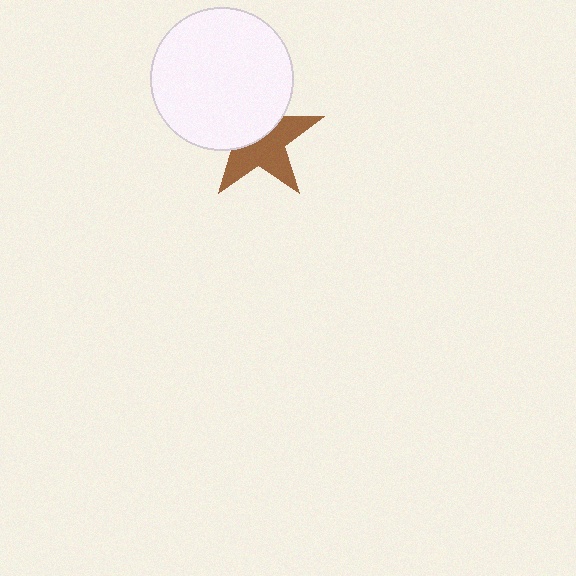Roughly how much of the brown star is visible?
About half of it is visible (roughly 55%).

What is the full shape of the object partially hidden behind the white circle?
The partially hidden object is a brown star.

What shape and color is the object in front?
The object in front is a white circle.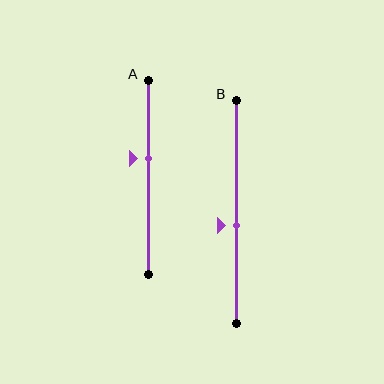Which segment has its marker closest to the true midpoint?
Segment B has its marker closest to the true midpoint.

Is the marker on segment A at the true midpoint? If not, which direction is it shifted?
No, the marker on segment A is shifted upward by about 10% of the segment length.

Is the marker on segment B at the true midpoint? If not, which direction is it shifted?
No, the marker on segment B is shifted downward by about 6% of the segment length.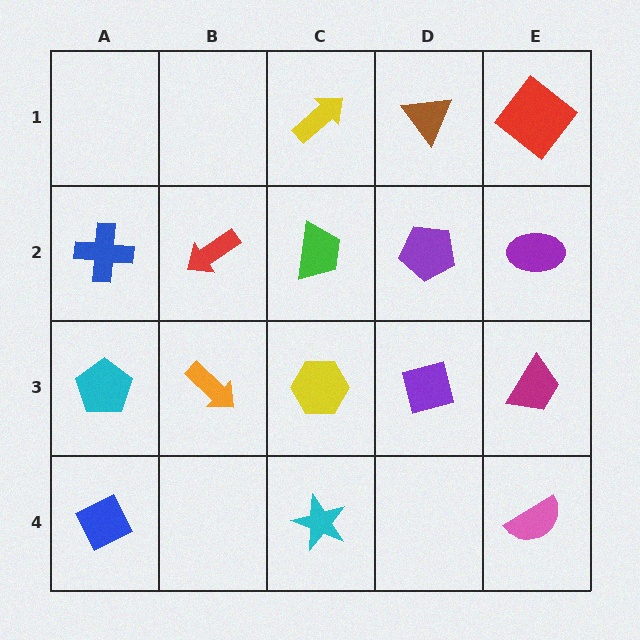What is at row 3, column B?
An orange arrow.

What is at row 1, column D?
A brown triangle.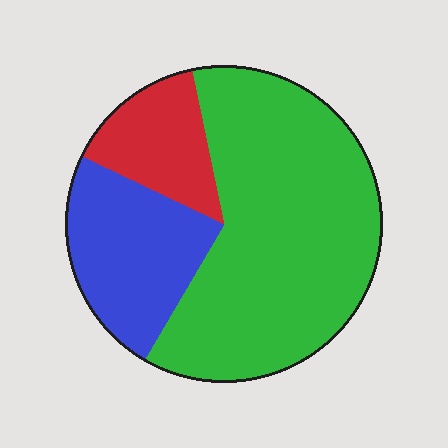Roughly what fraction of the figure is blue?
Blue takes up between a sixth and a third of the figure.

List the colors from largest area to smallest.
From largest to smallest: green, blue, red.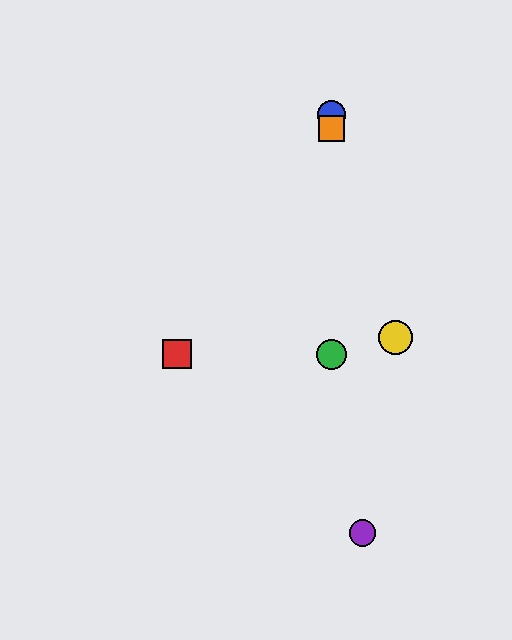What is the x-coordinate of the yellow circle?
The yellow circle is at x≈396.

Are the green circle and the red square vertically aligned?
No, the green circle is at x≈331 and the red square is at x≈177.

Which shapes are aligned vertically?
The blue circle, the green circle, the orange square are aligned vertically.